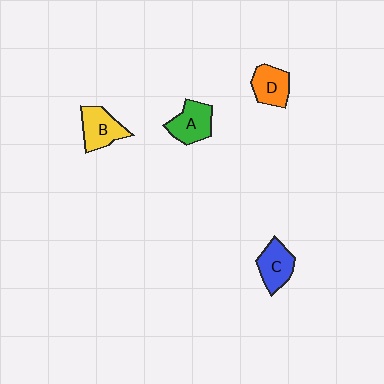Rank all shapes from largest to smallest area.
From largest to smallest: A (green), B (yellow), C (blue), D (orange).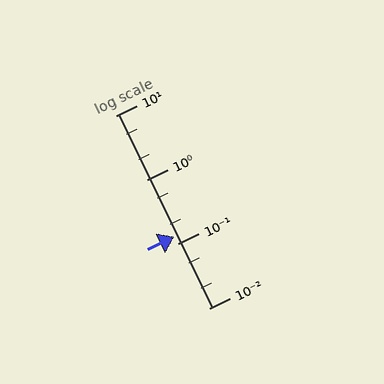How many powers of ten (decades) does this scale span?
The scale spans 3 decades, from 0.01 to 10.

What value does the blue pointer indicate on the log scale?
The pointer indicates approximately 0.13.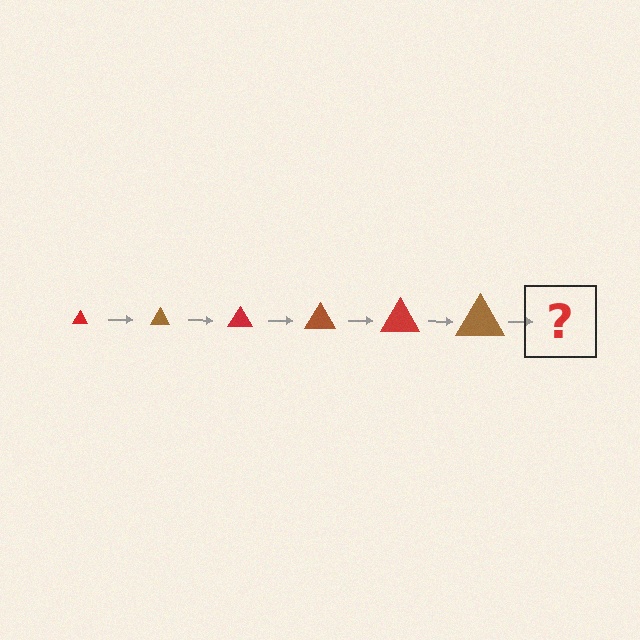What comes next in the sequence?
The next element should be a red triangle, larger than the previous one.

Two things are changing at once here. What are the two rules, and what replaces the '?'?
The two rules are that the triangle grows larger each step and the color cycles through red and brown. The '?' should be a red triangle, larger than the previous one.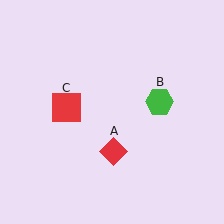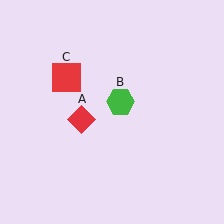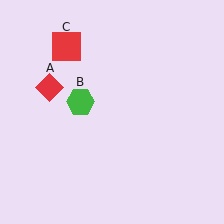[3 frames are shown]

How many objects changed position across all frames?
3 objects changed position: red diamond (object A), green hexagon (object B), red square (object C).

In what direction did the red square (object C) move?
The red square (object C) moved up.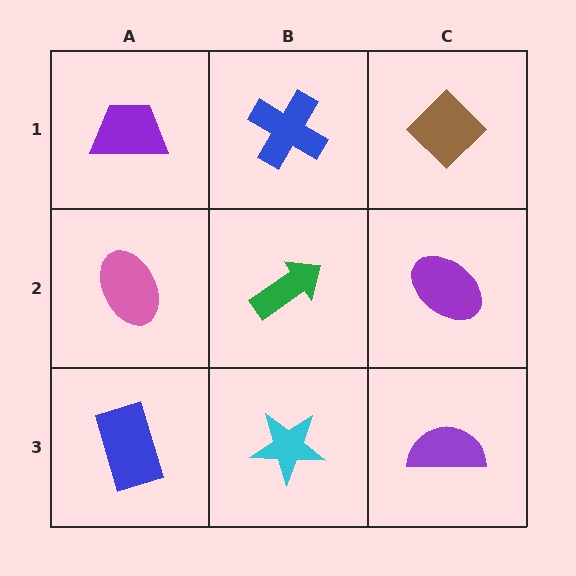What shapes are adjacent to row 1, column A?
A pink ellipse (row 2, column A), a blue cross (row 1, column B).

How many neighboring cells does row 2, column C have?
3.